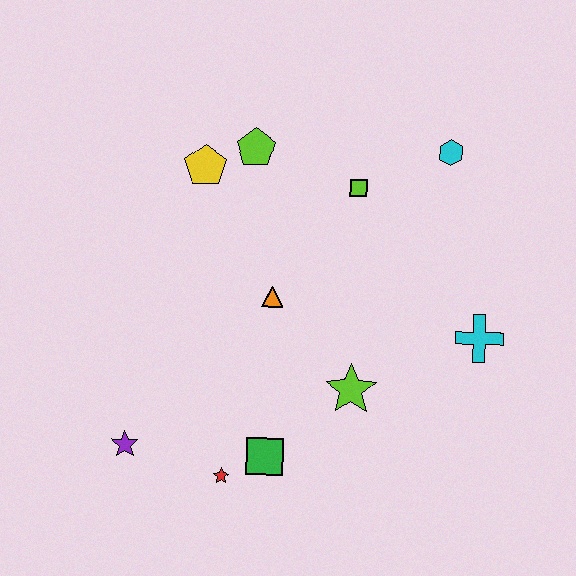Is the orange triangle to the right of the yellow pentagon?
Yes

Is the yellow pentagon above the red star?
Yes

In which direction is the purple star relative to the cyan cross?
The purple star is to the left of the cyan cross.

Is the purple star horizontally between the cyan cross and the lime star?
No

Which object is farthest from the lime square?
The purple star is farthest from the lime square.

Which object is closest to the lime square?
The cyan hexagon is closest to the lime square.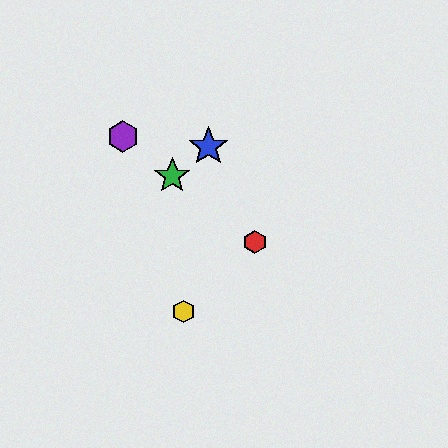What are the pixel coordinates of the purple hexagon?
The purple hexagon is at (123, 136).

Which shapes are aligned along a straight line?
The red hexagon, the green star, the purple hexagon are aligned along a straight line.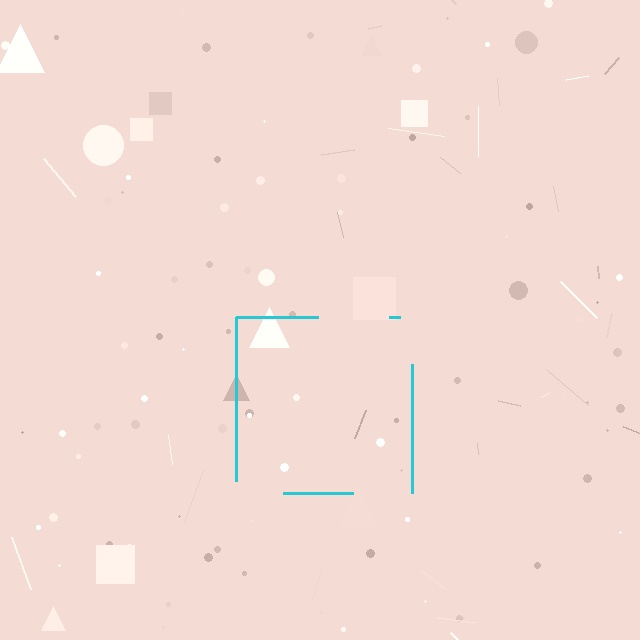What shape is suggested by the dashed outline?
The dashed outline suggests a square.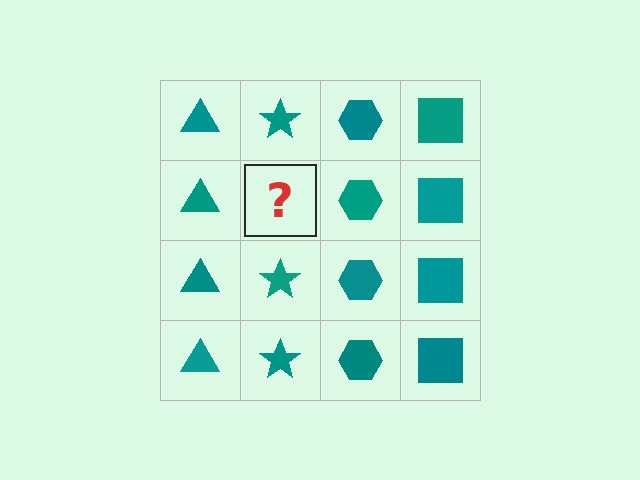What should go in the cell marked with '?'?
The missing cell should contain a teal star.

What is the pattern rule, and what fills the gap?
The rule is that each column has a consistent shape. The gap should be filled with a teal star.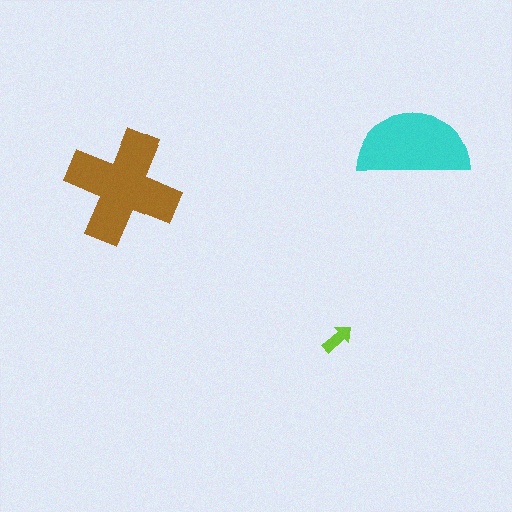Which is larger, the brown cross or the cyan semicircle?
The brown cross.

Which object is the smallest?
The lime arrow.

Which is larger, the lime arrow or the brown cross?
The brown cross.